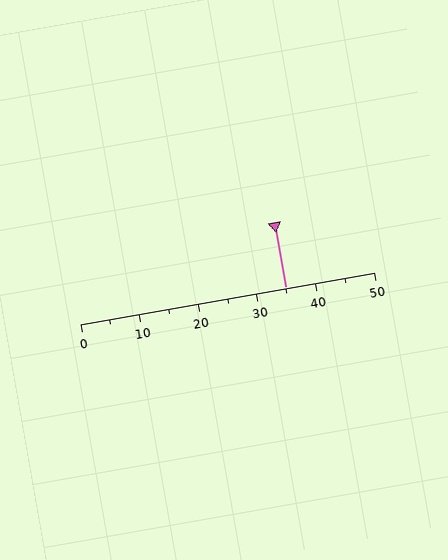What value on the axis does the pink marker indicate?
The marker indicates approximately 35.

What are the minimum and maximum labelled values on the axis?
The axis runs from 0 to 50.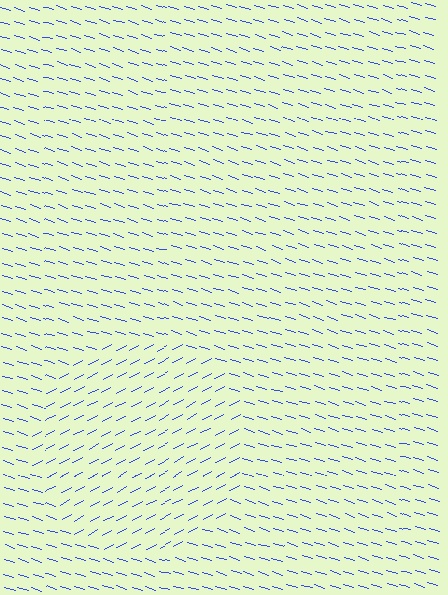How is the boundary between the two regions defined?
The boundary is defined purely by a change in line orientation (approximately 45 degrees difference). All lines are the same color and thickness.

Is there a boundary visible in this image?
Yes, there is a texture boundary formed by a change in line orientation.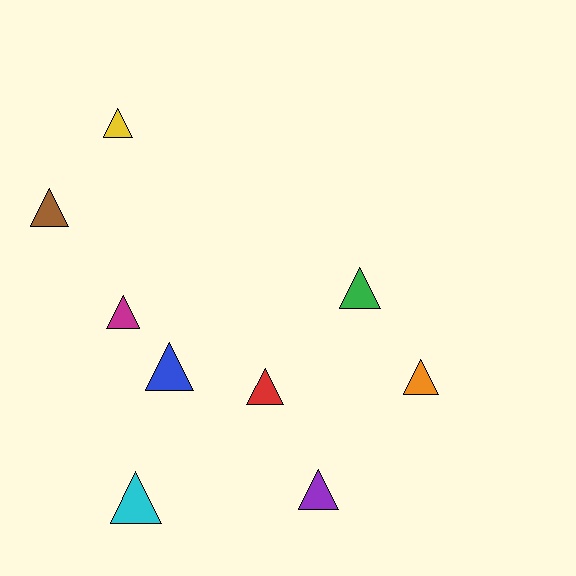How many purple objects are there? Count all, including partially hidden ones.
There is 1 purple object.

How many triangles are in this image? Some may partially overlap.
There are 9 triangles.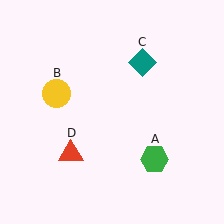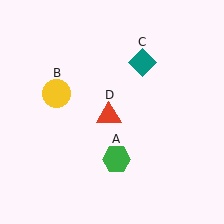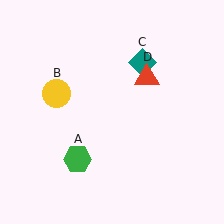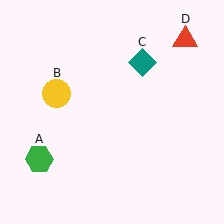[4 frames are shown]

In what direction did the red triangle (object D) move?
The red triangle (object D) moved up and to the right.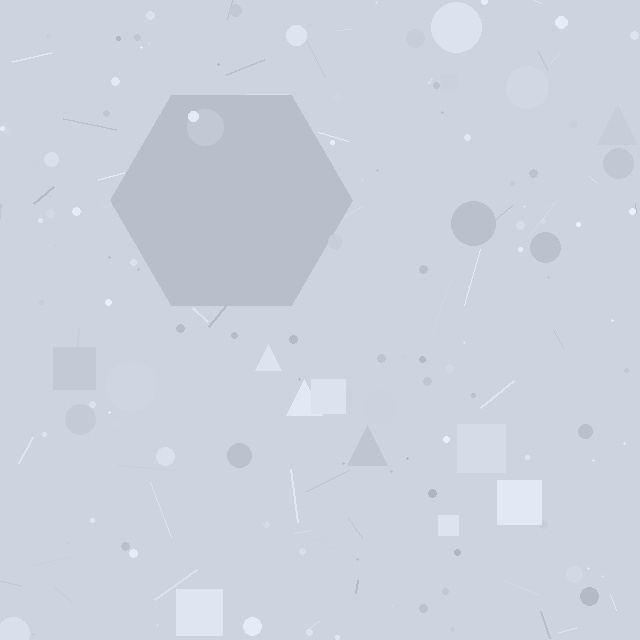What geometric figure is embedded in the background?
A hexagon is embedded in the background.